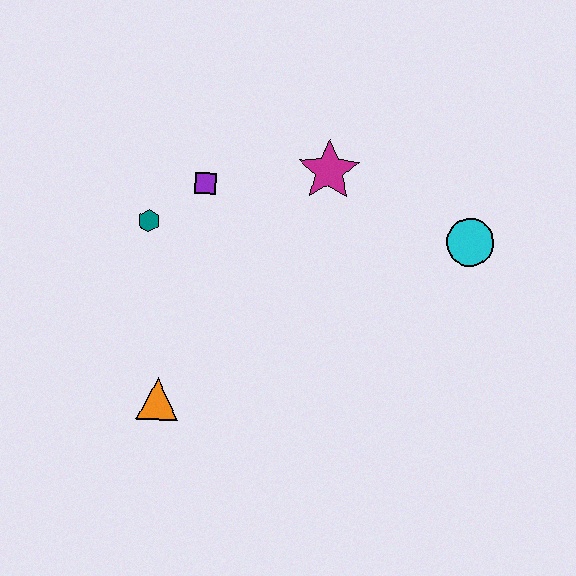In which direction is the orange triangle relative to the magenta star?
The orange triangle is below the magenta star.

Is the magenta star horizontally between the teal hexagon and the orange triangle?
No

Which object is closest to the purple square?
The teal hexagon is closest to the purple square.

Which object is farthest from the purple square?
The cyan circle is farthest from the purple square.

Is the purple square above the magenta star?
No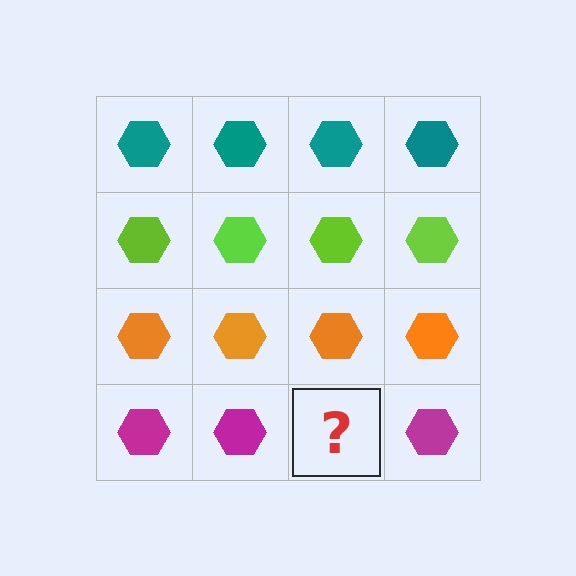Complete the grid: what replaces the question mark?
The question mark should be replaced with a magenta hexagon.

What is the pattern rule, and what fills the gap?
The rule is that each row has a consistent color. The gap should be filled with a magenta hexagon.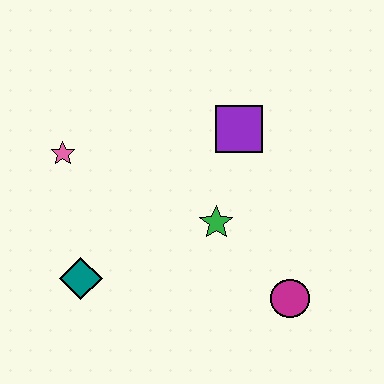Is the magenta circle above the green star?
No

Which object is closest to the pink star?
The teal diamond is closest to the pink star.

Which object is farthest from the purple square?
The teal diamond is farthest from the purple square.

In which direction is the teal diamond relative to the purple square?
The teal diamond is to the left of the purple square.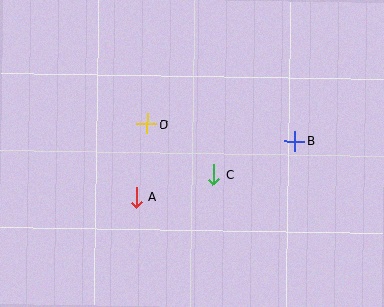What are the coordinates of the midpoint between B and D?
The midpoint between B and D is at (221, 133).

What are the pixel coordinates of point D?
Point D is at (147, 124).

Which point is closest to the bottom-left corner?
Point A is closest to the bottom-left corner.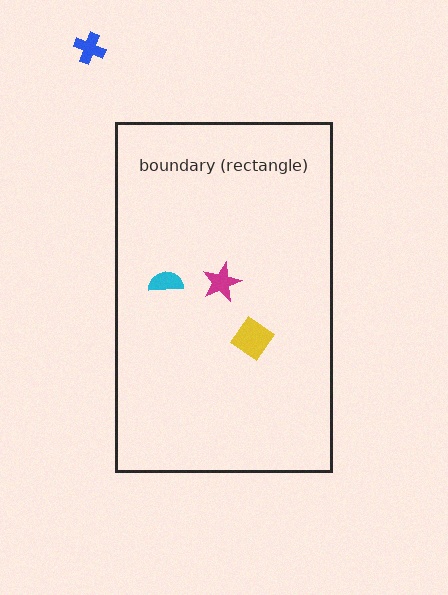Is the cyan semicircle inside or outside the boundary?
Inside.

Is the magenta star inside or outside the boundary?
Inside.